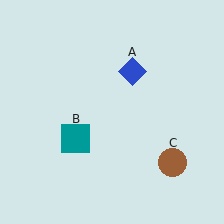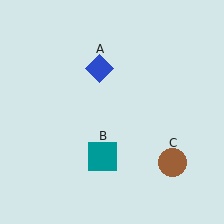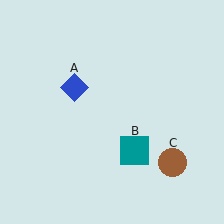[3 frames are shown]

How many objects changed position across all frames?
2 objects changed position: blue diamond (object A), teal square (object B).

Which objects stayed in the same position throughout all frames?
Brown circle (object C) remained stationary.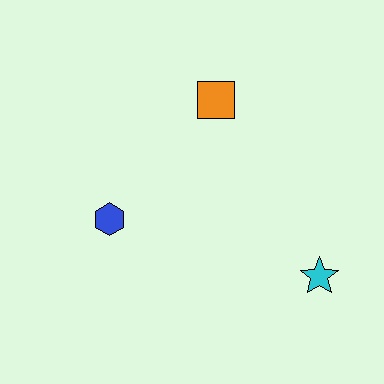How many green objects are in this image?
There are no green objects.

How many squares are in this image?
There is 1 square.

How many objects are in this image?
There are 3 objects.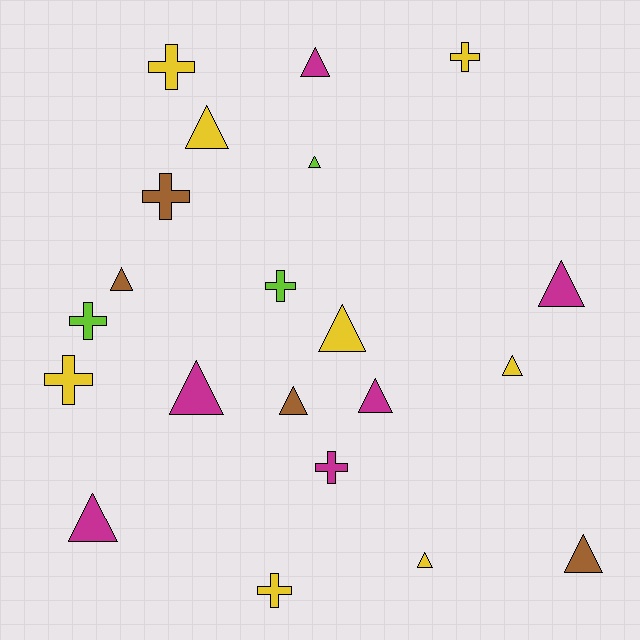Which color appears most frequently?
Yellow, with 8 objects.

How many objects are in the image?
There are 21 objects.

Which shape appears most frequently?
Triangle, with 13 objects.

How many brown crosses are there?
There is 1 brown cross.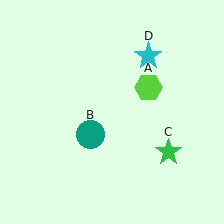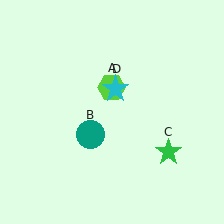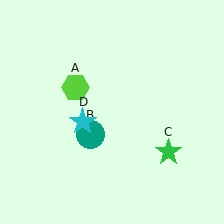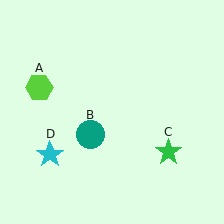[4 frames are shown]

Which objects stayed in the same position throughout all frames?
Teal circle (object B) and green star (object C) remained stationary.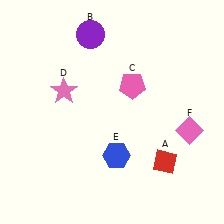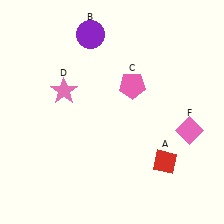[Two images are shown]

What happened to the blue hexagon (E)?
The blue hexagon (E) was removed in Image 2. It was in the bottom-right area of Image 1.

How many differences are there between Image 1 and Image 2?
There is 1 difference between the two images.